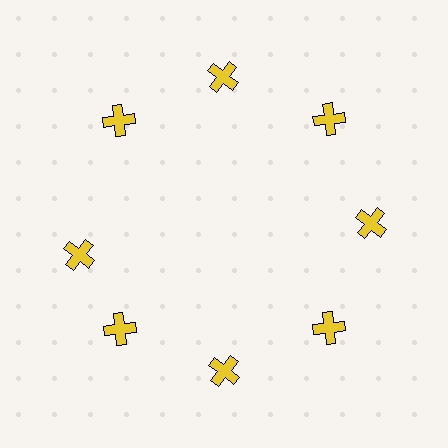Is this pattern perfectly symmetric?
No. The 8 yellow crosses are arranged in a ring, but one element near the 9 o'clock position is rotated out of alignment along the ring, breaking the 8-fold rotational symmetry.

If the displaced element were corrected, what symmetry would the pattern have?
It would have 8-fold rotational symmetry — the pattern would map onto itself every 45 degrees.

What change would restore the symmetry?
The symmetry would be restored by rotating it back into even spacing with its neighbors so that all 8 crosses sit at equal angles and equal distance from the center.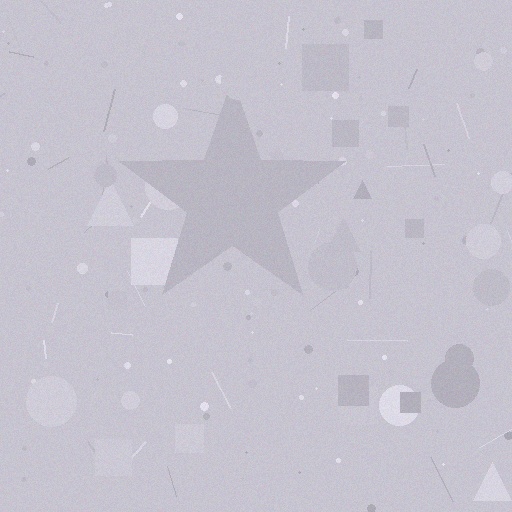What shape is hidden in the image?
A star is hidden in the image.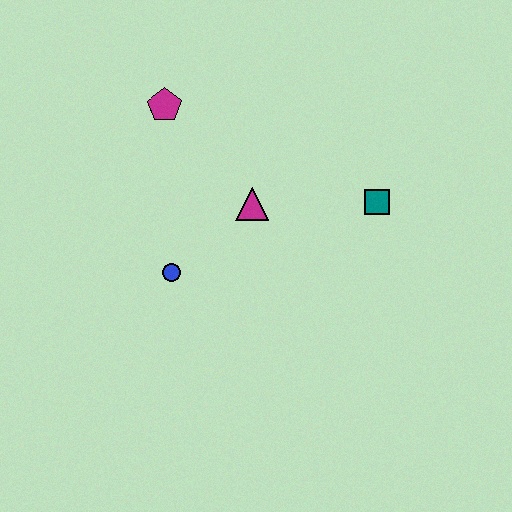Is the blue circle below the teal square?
Yes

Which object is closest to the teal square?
The magenta triangle is closest to the teal square.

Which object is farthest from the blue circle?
The teal square is farthest from the blue circle.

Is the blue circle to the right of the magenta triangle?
No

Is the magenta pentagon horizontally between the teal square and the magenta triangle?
No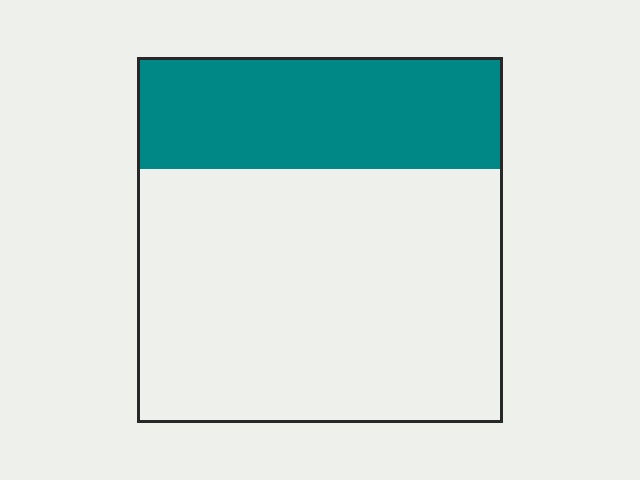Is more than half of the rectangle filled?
No.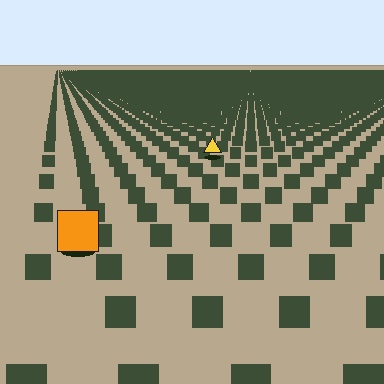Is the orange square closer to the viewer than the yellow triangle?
Yes. The orange square is closer — you can tell from the texture gradient: the ground texture is coarser near it.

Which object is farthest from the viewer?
The yellow triangle is farthest from the viewer. It appears smaller and the ground texture around it is denser.